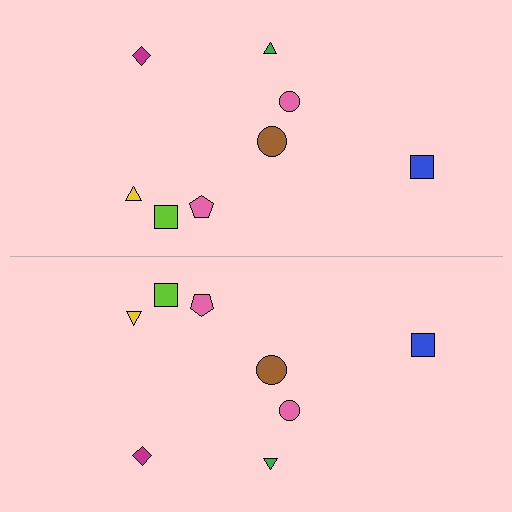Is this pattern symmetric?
Yes, this pattern has bilateral (reflection) symmetry.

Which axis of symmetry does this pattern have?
The pattern has a horizontal axis of symmetry running through the center of the image.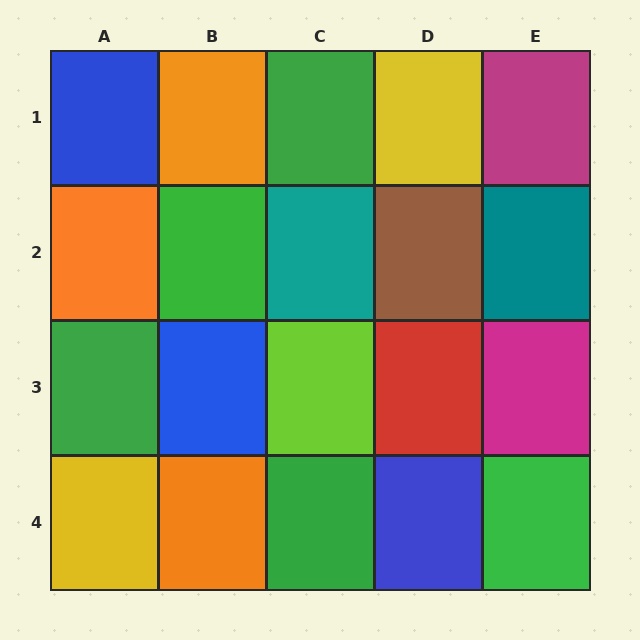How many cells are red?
1 cell is red.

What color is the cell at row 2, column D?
Brown.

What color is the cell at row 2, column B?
Green.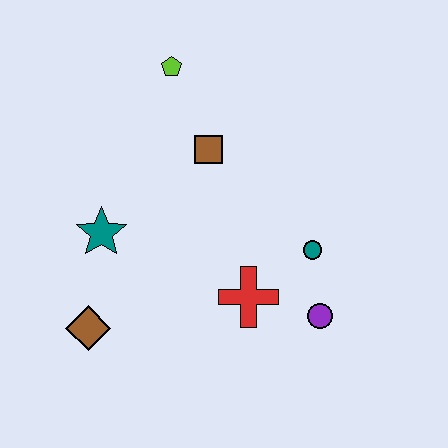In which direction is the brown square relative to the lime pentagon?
The brown square is below the lime pentagon.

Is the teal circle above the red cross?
Yes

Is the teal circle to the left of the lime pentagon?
No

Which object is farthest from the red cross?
The lime pentagon is farthest from the red cross.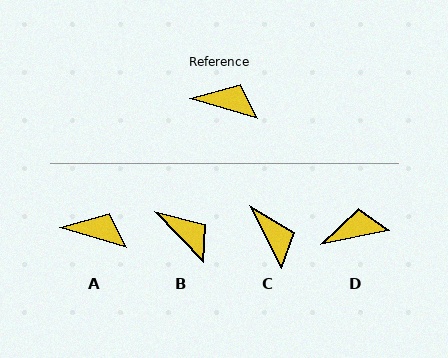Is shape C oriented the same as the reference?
No, it is off by about 47 degrees.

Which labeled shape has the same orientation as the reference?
A.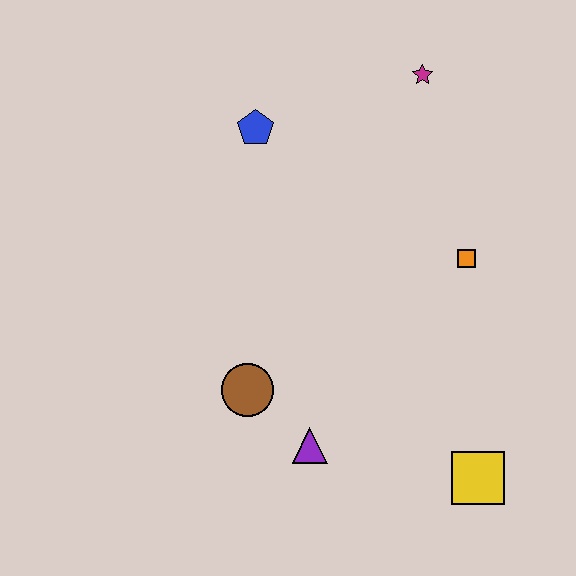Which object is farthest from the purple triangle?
The magenta star is farthest from the purple triangle.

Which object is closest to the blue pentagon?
The magenta star is closest to the blue pentagon.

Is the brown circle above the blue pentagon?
No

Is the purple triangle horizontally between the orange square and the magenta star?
No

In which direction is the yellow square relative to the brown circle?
The yellow square is to the right of the brown circle.